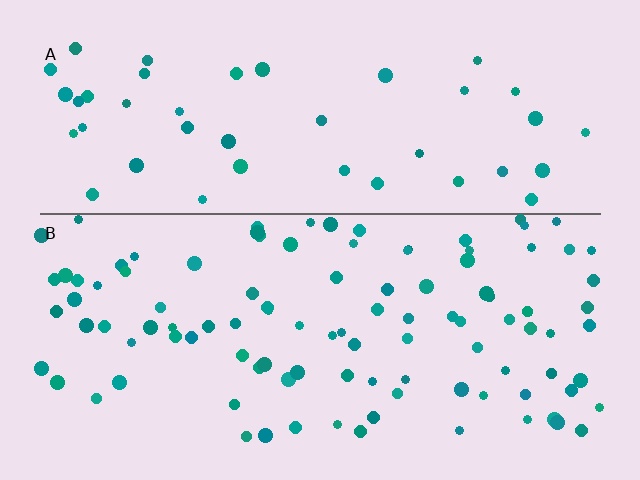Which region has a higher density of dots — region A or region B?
B (the bottom).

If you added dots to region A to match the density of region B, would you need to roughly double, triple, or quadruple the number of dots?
Approximately double.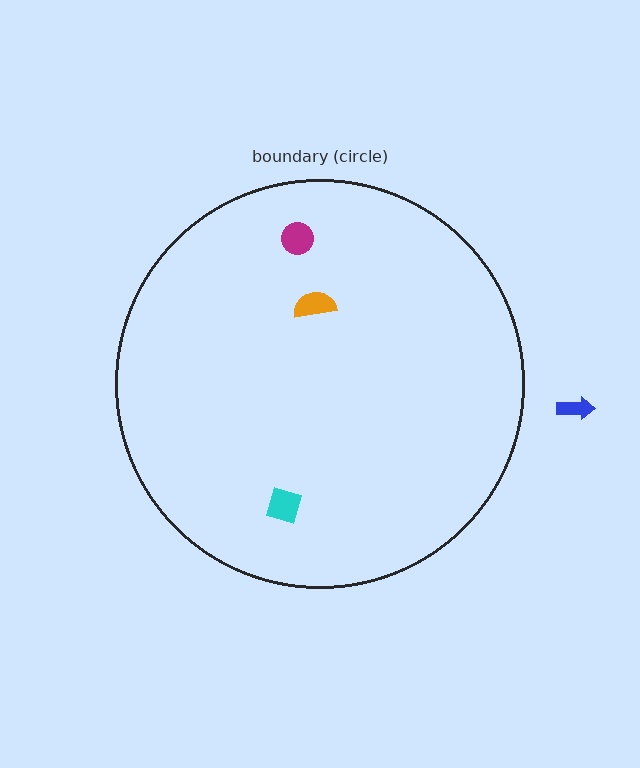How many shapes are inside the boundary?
3 inside, 1 outside.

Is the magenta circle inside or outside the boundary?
Inside.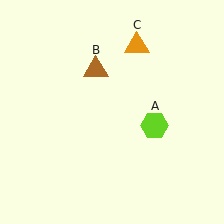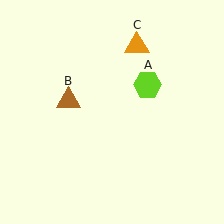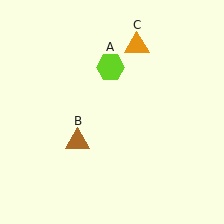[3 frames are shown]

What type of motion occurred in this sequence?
The lime hexagon (object A), brown triangle (object B) rotated counterclockwise around the center of the scene.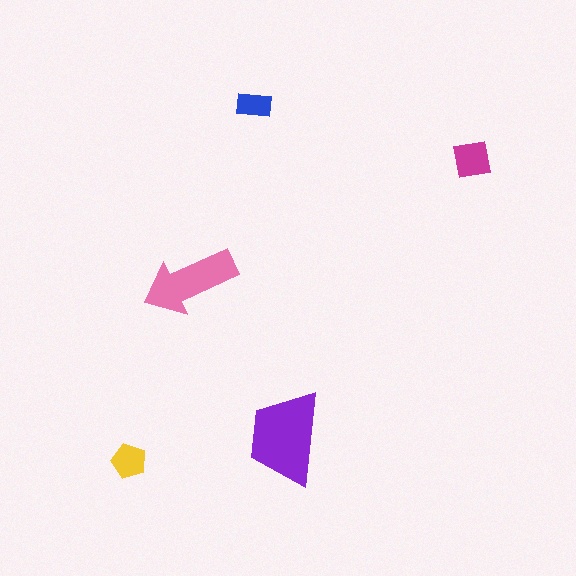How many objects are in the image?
There are 5 objects in the image.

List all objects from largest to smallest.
The purple trapezoid, the pink arrow, the magenta square, the yellow pentagon, the blue rectangle.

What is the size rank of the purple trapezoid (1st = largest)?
1st.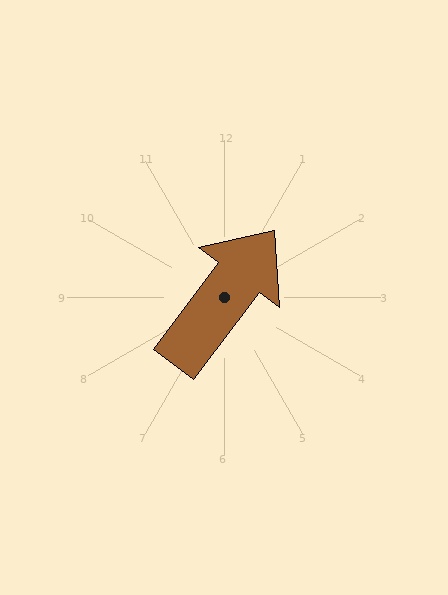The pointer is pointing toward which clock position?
Roughly 1 o'clock.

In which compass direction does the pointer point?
Northeast.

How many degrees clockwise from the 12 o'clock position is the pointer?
Approximately 37 degrees.